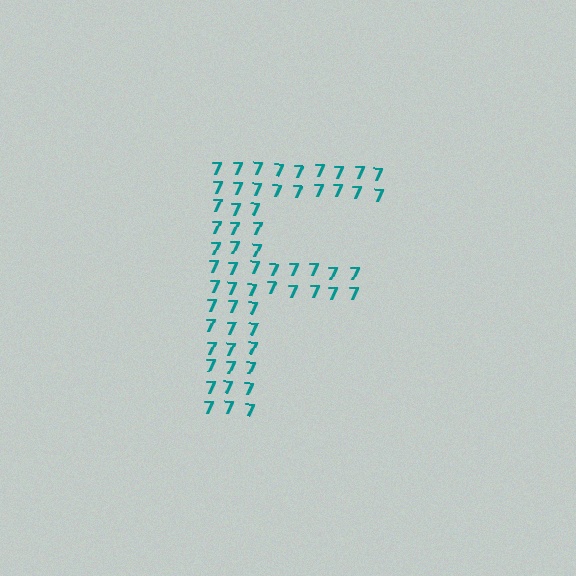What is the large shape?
The large shape is the letter F.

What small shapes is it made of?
It is made of small digit 7's.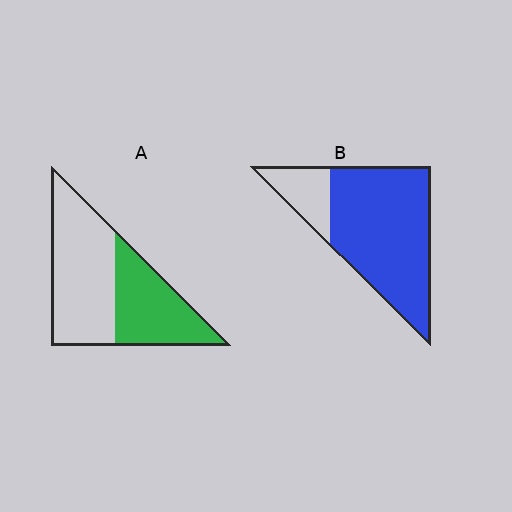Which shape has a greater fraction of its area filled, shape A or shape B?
Shape B.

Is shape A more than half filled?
No.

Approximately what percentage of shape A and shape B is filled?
A is approximately 40% and B is approximately 80%.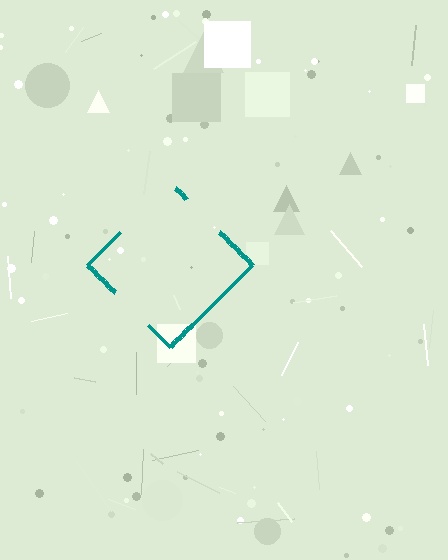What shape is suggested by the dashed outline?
The dashed outline suggests a diamond.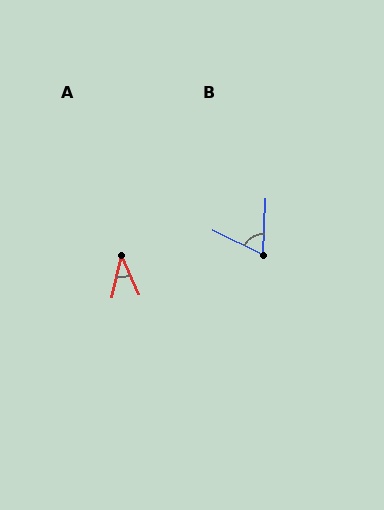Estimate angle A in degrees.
Approximately 36 degrees.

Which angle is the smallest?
A, at approximately 36 degrees.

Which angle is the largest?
B, at approximately 67 degrees.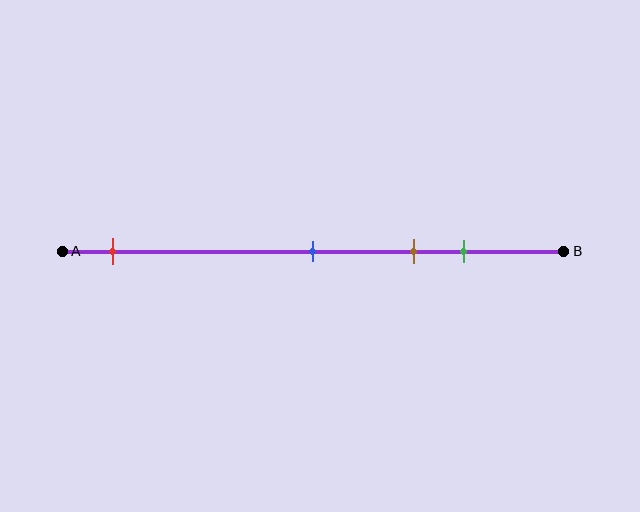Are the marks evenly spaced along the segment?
No, the marks are not evenly spaced.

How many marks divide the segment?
There are 4 marks dividing the segment.